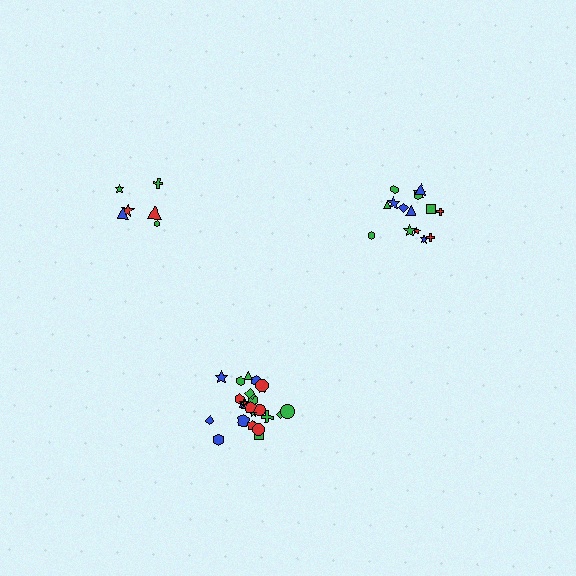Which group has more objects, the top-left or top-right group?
The top-right group.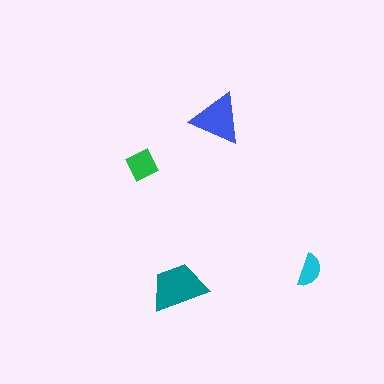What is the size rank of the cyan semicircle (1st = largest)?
4th.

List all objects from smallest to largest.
The cyan semicircle, the green diamond, the blue triangle, the teal trapezoid.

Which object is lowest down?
The teal trapezoid is bottommost.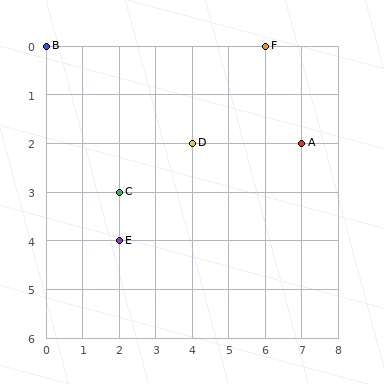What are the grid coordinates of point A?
Point A is at grid coordinates (7, 2).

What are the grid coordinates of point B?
Point B is at grid coordinates (0, 0).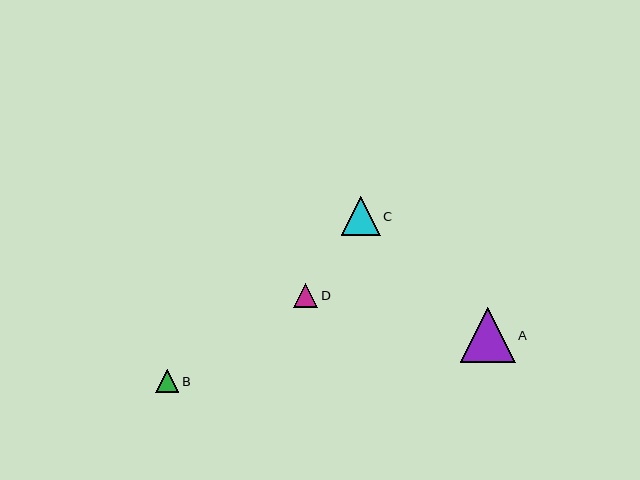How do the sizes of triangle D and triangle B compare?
Triangle D and triangle B are approximately the same size.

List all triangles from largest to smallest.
From largest to smallest: A, C, D, B.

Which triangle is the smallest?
Triangle B is the smallest with a size of approximately 23 pixels.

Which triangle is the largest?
Triangle A is the largest with a size of approximately 55 pixels.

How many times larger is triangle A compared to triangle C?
Triangle A is approximately 1.4 times the size of triangle C.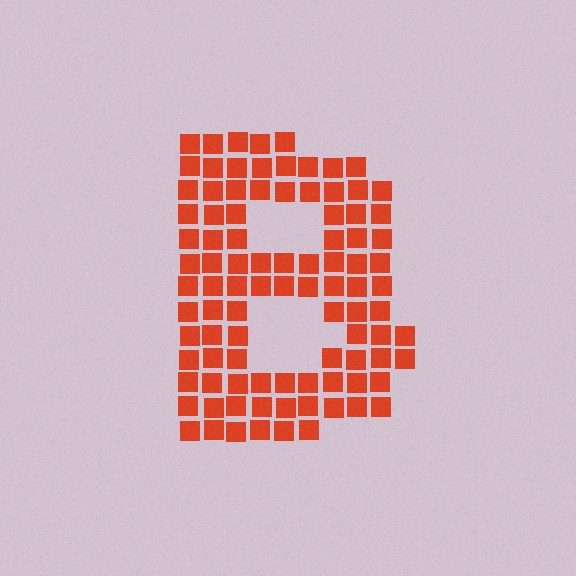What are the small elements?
The small elements are squares.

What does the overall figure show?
The overall figure shows the letter B.